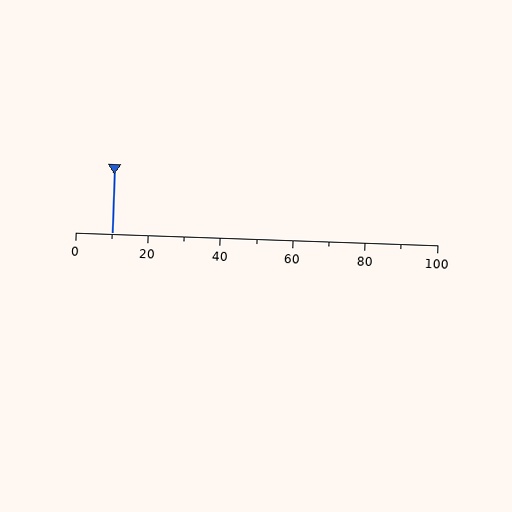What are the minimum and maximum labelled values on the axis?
The axis runs from 0 to 100.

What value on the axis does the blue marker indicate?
The marker indicates approximately 10.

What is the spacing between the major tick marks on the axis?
The major ticks are spaced 20 apart.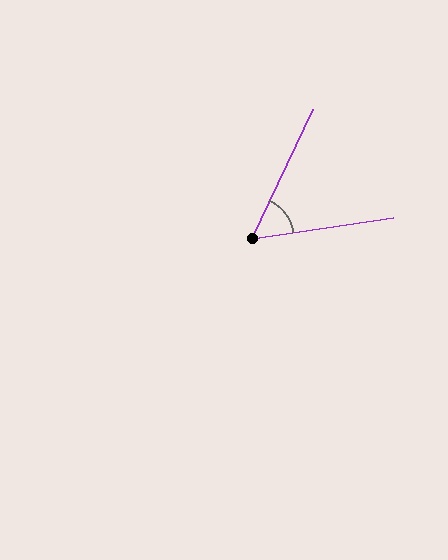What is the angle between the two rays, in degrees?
Approximately 56 degrees.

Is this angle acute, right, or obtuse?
It is acute.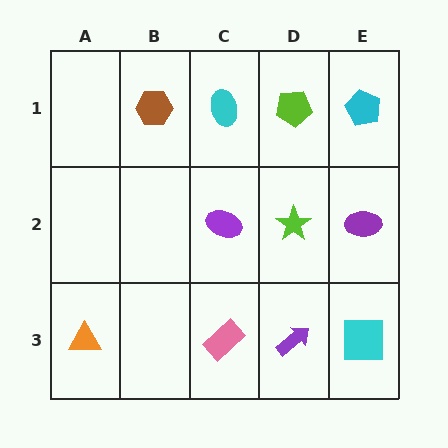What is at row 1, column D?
A lime pentagon.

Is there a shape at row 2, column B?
No, that cell is empty.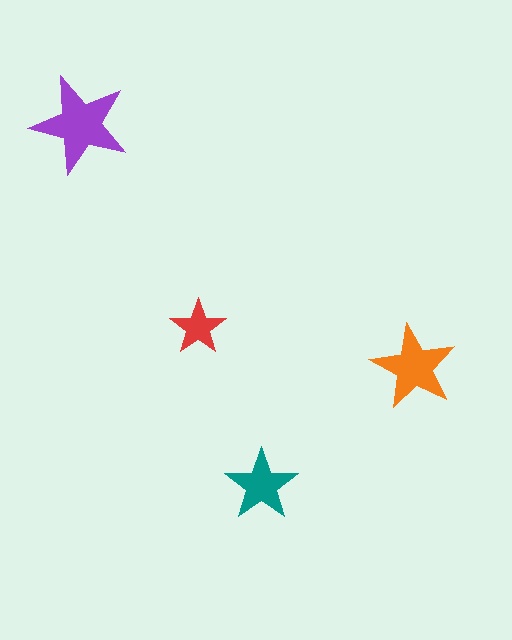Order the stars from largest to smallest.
the purple one, the orange one, the teal one, the red one.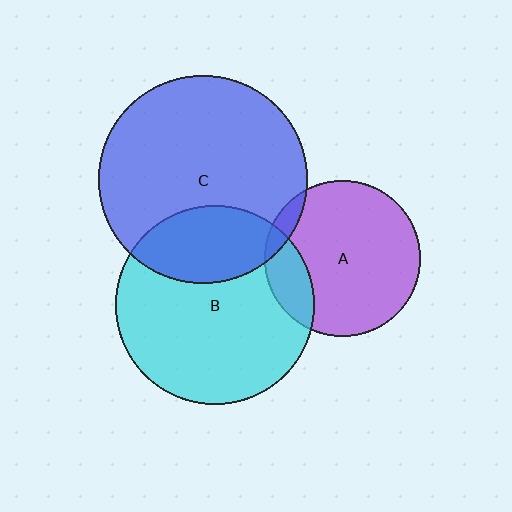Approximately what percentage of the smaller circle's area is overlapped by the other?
Approximately 15%.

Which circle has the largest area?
Circle C (blue).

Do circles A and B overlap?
Yes.